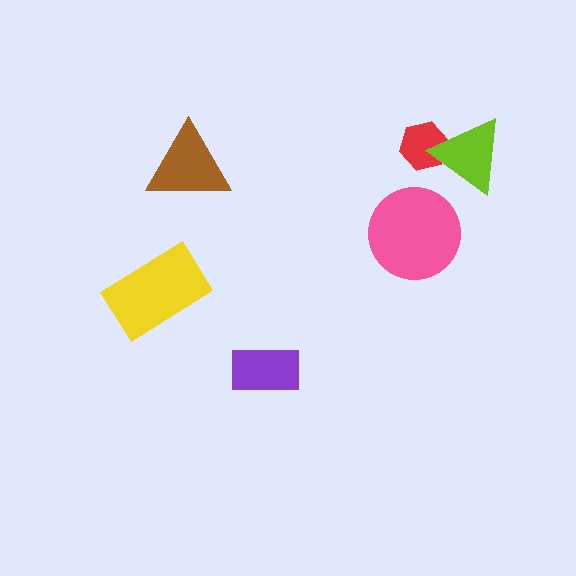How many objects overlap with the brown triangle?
0 objects overlap with the brown triangle.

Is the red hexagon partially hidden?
Yes, it is partially covered by another shape.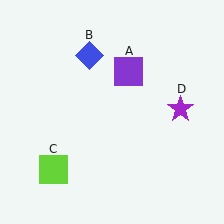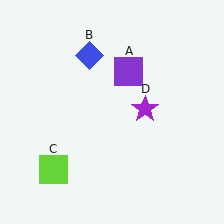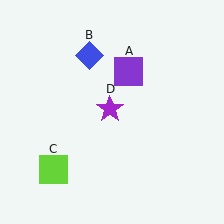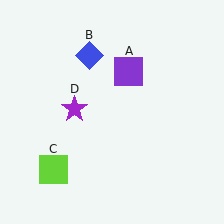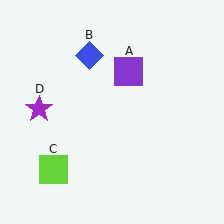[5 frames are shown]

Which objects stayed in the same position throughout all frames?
Purple square (object A) and blue diamond (object B) and lime square (object C) remained stationary.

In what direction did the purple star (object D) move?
The purple star (object D) moved left.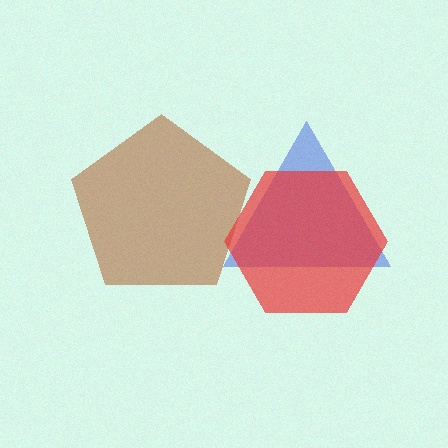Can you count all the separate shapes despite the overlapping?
Yes, there are 3 separate shapes.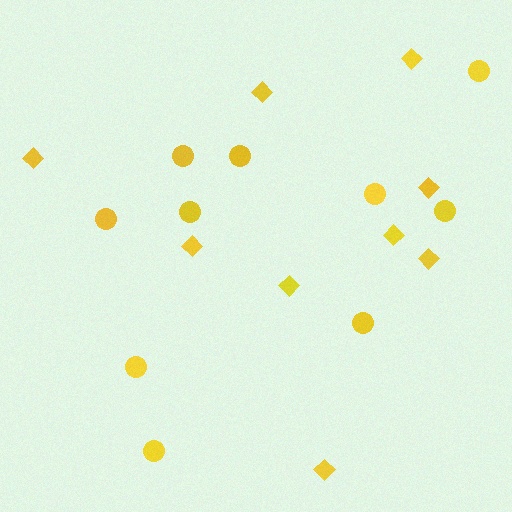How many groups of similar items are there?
There are 2 groups: one group of circles (10) and one group of diamonds (9).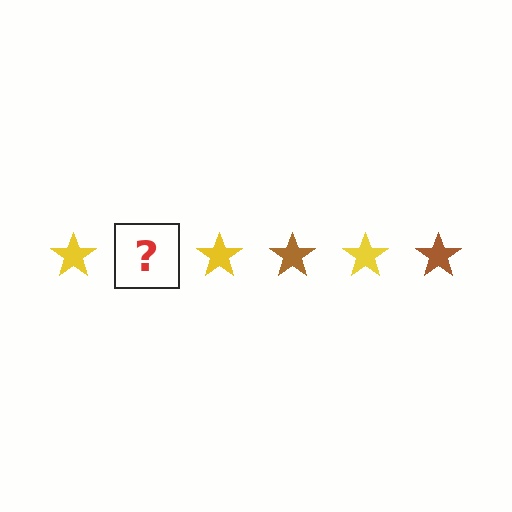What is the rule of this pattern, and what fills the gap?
The rule is that the pattern cycles through yellow, brown stars. The gap should be filled with a brown star.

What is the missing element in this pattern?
The missing element is a brown star.